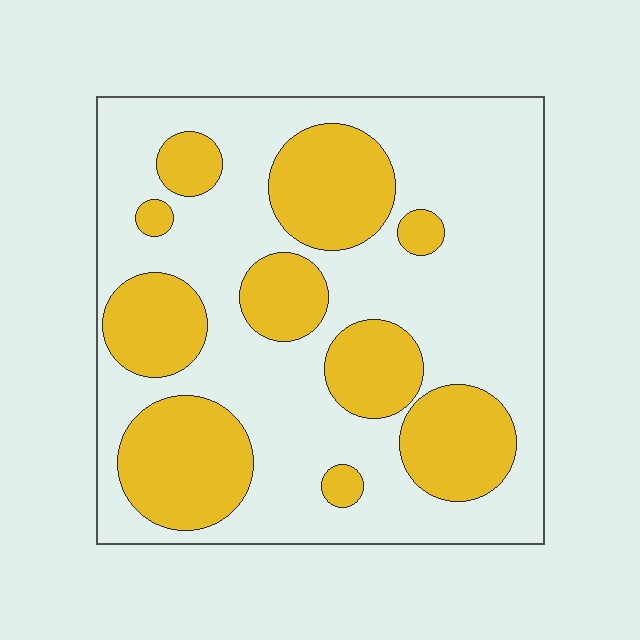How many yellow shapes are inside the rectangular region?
10.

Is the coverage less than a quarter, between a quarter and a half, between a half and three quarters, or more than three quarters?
Between a quarter and a half.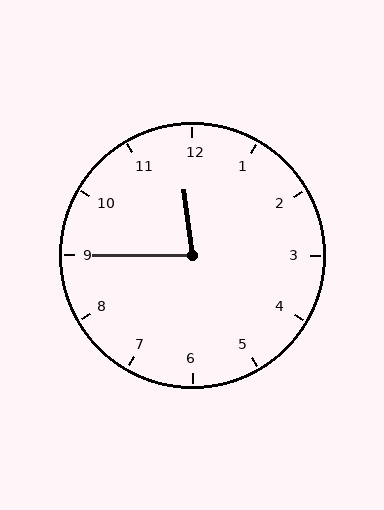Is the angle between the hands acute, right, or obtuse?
It is acute.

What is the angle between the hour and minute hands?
Approximately 82 degrees.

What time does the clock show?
11:45.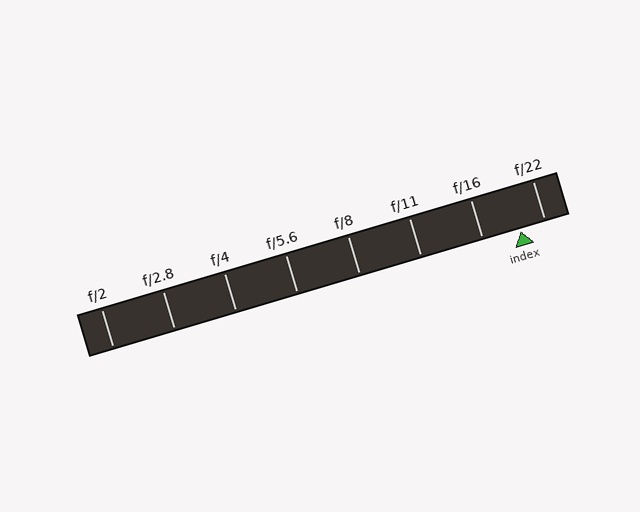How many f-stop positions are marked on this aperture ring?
There are 8 f-stop positions marked.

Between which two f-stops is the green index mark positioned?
The index mark is between f/16 and f/22.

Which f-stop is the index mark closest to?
The index mark is closest to f/22.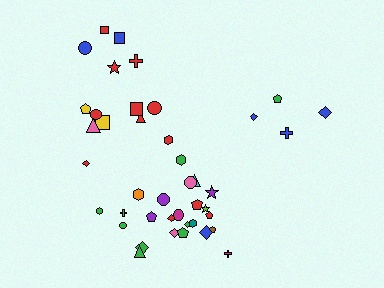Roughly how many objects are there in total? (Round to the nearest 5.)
Roughly 45 objects in total.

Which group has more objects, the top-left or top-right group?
The top-left group.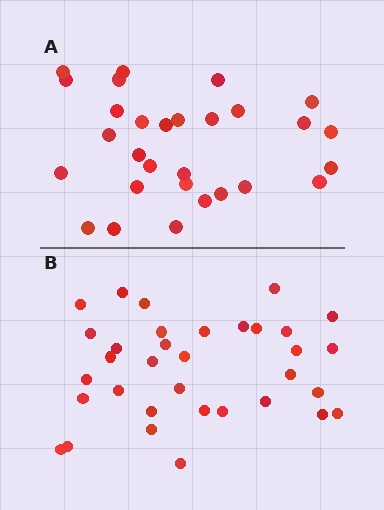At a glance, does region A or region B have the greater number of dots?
Region B (the bottom region) has more dots.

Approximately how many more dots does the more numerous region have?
Region B has about 5 more dots than region A.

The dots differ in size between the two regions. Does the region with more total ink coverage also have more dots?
No. Region A has more total ink coverage because its dots are larger, but region B actually contains more individual dots. Total area can be misleading — the number of items is what matters here.